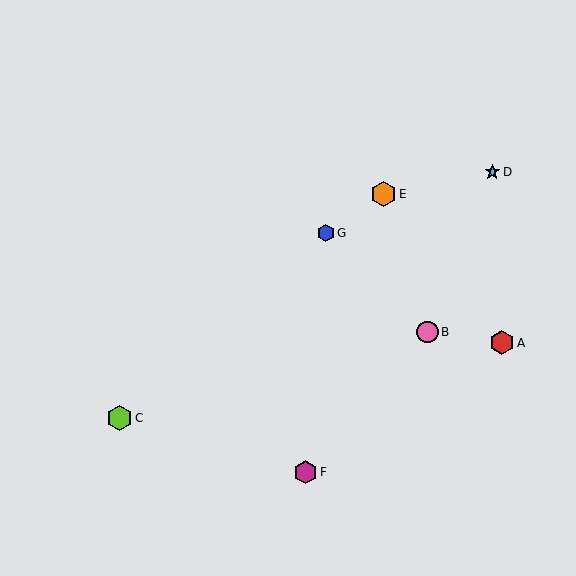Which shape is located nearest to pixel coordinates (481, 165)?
The cyan star (labeled D) at (492, 172) is nearest to that location.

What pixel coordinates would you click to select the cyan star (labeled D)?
Click at (492, 172) to select the cyan star D.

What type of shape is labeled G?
Shape G is a blue hexagon.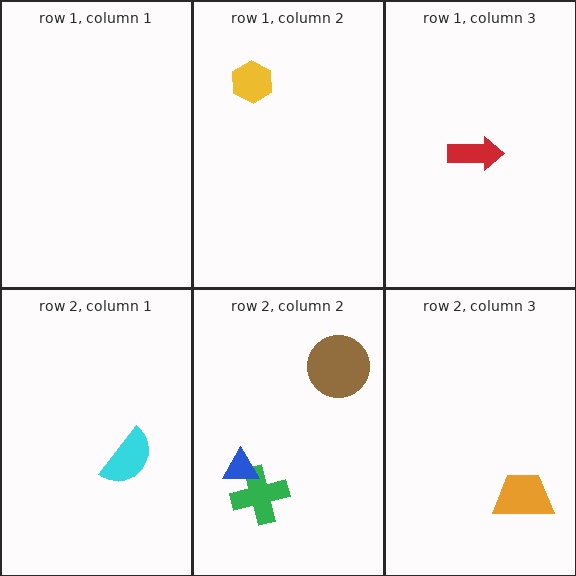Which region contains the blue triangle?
The row 2, column 2 region.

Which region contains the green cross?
The row 2, column 2 region.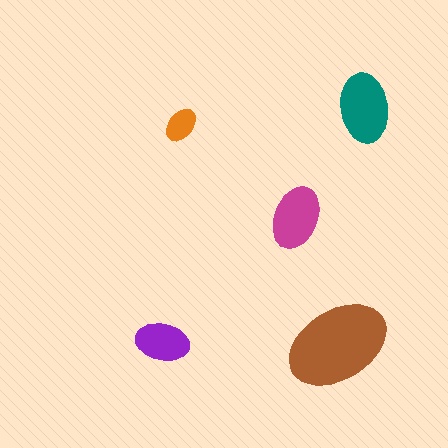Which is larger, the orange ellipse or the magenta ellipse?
The magenta one.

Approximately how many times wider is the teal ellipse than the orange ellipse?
About 2 times wider.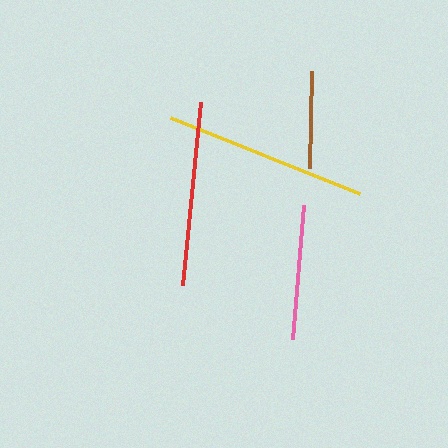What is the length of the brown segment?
The brown segment is approximately 97 pixels long.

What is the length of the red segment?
The red segment is approximately 184 pixels long.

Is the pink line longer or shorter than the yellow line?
The yellow line is longer than the pink line.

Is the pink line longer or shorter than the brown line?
The pink line is longer than the brown line.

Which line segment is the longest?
The yellow line is the longest at approximately 204 pixels.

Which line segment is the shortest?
The brown line is the shortest at approximately 97 pixels.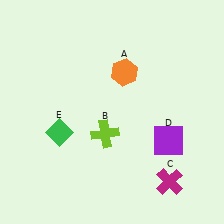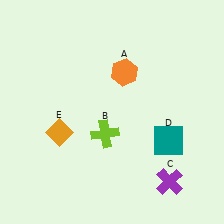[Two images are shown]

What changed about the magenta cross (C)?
In Image 1, C is magenta. In Image 2, it changed to purple.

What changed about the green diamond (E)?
In Image 1, E is green. In Image 2, it changed to orange.